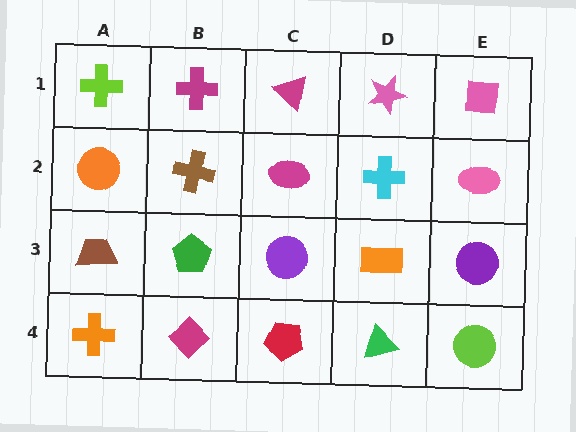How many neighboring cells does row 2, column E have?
3.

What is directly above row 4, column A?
A brown trapezoid.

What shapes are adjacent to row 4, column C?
A purple circle (row 3, column C), a magenta diamond (row 4, column B), a green triangle (row 4, column D).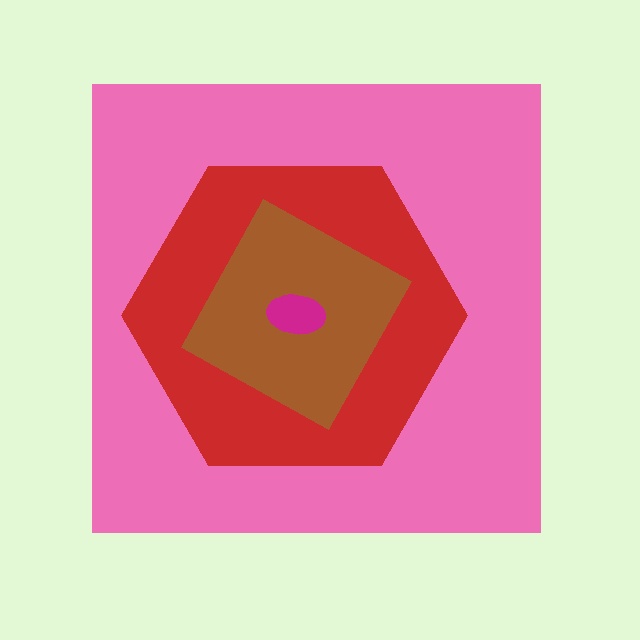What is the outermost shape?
The pink square.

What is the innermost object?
The magenta ellipse.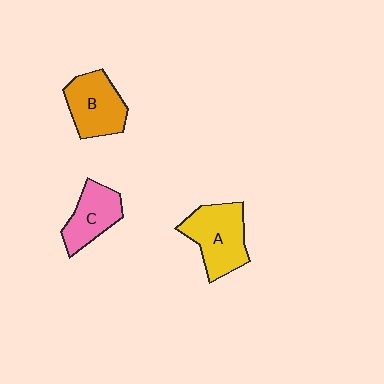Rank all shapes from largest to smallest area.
From largest to smallest: A (yellow), B (orange), C (pink).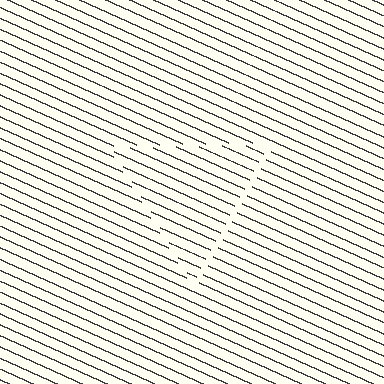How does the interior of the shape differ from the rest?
The interior of the shape contains the same grating, shifted by half a period — the contour is defined by the phase discontinuity where line-ends from the inner and outer gratings abut.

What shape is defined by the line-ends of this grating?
An illusory triangle. The interior of the shape contains the same grating, shifted by half a period — the contour is defined by the phase discontinuity where line-ends from the inner and outer gratings abut.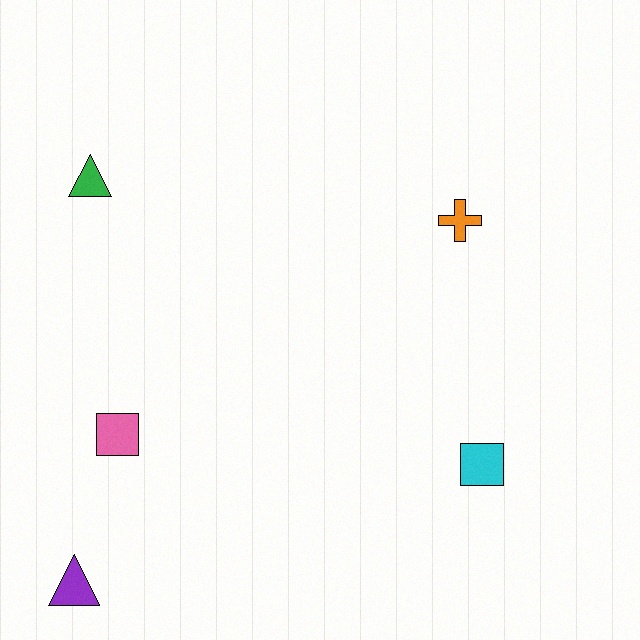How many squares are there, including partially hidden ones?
There are 2 squares.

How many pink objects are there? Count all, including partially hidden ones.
There is 1 pink object.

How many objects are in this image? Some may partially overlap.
There are 5 objects.